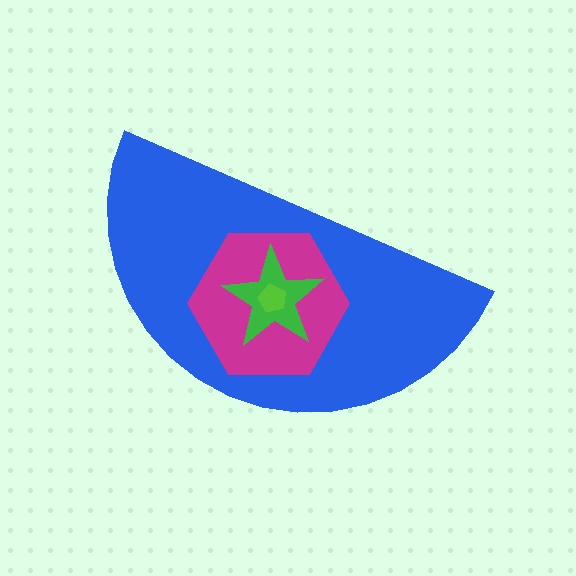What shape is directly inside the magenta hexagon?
The green star.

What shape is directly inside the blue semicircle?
The magenta hexagon.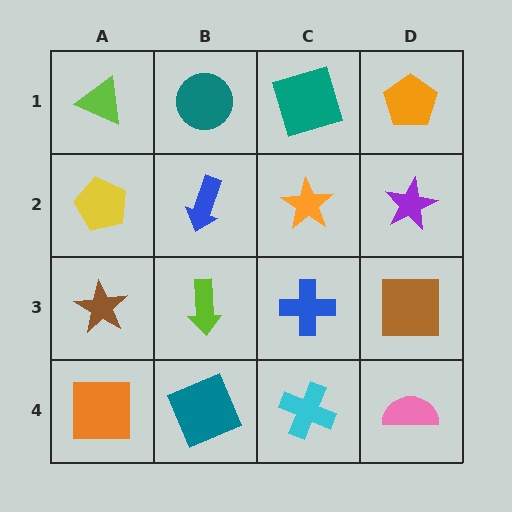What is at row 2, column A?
A yellow pentagon.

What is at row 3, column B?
A lime arrow.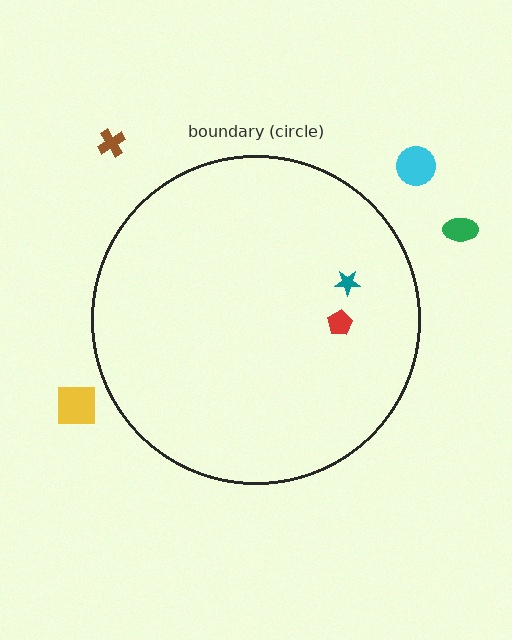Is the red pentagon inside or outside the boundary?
Inside.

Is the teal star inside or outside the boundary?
Inside.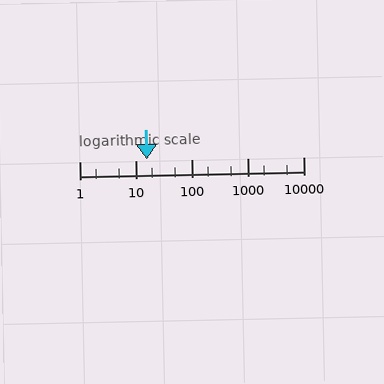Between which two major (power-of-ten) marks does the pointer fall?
The pointer is between 10 and 100.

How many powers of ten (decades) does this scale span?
The scale spans 4 decades, from 1 to 10000.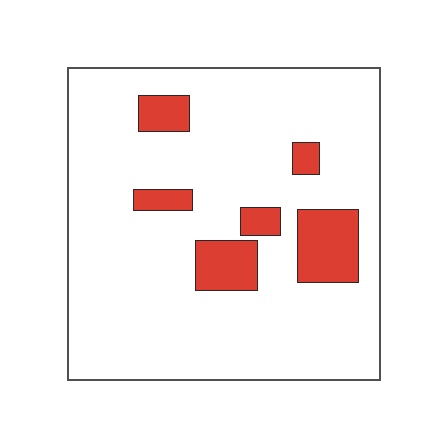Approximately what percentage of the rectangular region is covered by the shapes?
Approximately 15%.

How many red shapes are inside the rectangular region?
6.